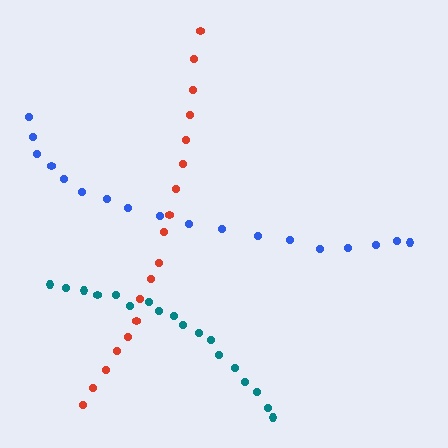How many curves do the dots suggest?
There are 3 distinct paths.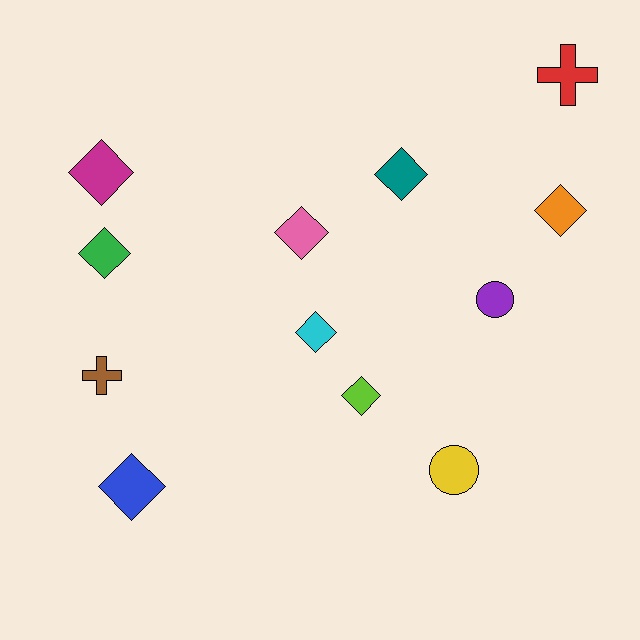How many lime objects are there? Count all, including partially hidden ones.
There is 1 lime object.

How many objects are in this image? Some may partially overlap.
There are 12 objects.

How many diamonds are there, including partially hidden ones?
There are 8 diamonds.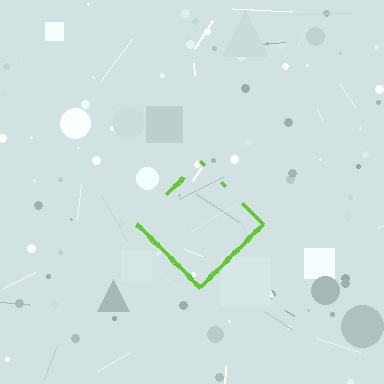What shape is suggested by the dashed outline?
The dashed outline suggests a diamond.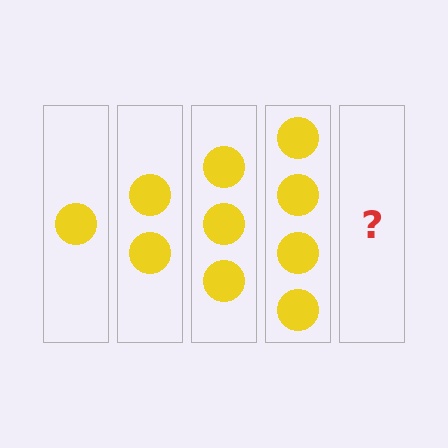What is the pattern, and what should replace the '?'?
The pattern is that each step adds one more circle. The '?' should be 5 circles.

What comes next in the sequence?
The next element should be 5 circles.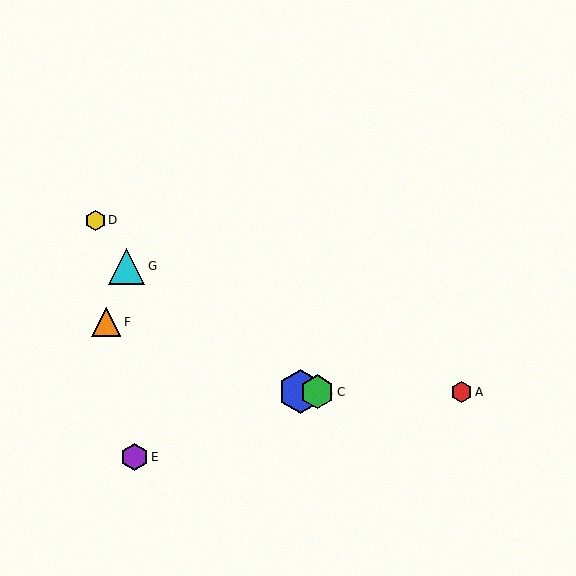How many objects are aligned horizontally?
3 objects (A, B, C) are aligned horizontally.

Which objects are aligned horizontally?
Objects A, B, C are aligned horizontally.